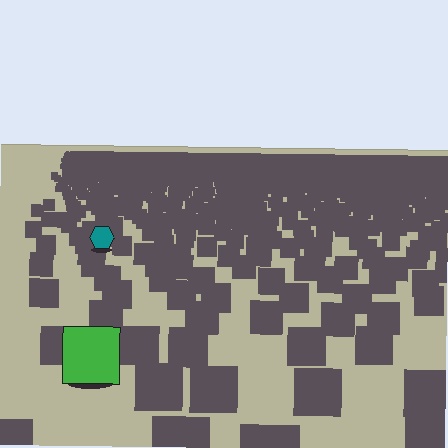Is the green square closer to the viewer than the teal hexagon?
Yes. The green square is closer — you can tell from the texture gradient: the ground texture is coarser near it.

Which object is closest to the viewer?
The green square is closest. The texture marks near it are larger and more spread out.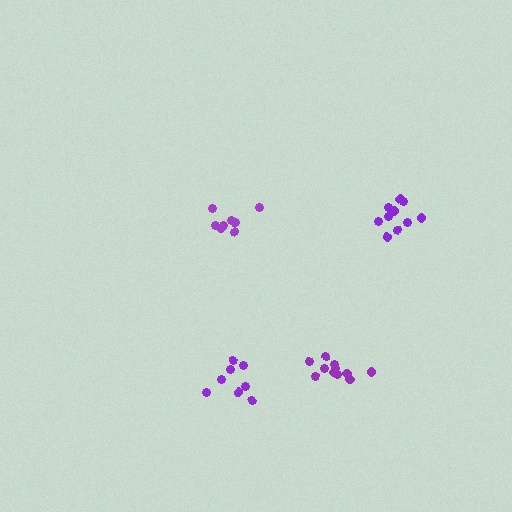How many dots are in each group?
Group 1: 8 dots, Group 2: 8 dots, Group 3: 11 dots, Group 4: 10 dots (37 total).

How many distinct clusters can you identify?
There are 4 distinct clusters.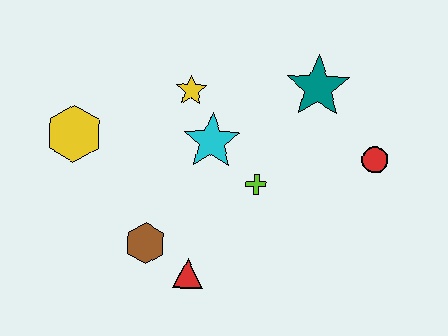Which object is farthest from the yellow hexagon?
The red circle is farthest from the yellow hexagon.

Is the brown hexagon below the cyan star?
Yes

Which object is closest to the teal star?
The red circle is closest to the teal star.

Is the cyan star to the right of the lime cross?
No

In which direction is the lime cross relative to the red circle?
The lime cross is to the left of the red circle.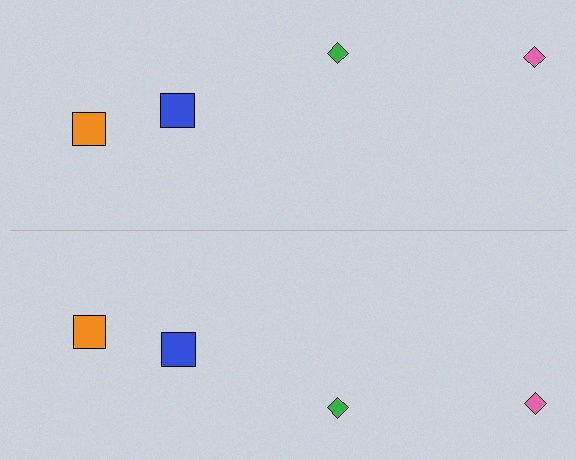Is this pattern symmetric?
Yes, this pattern has bilateral (reflection) symmetry.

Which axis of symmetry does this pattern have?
The pattern has a horizontal axis of symmetry running through the center of the image.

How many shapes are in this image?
There are 8 shapes in this image.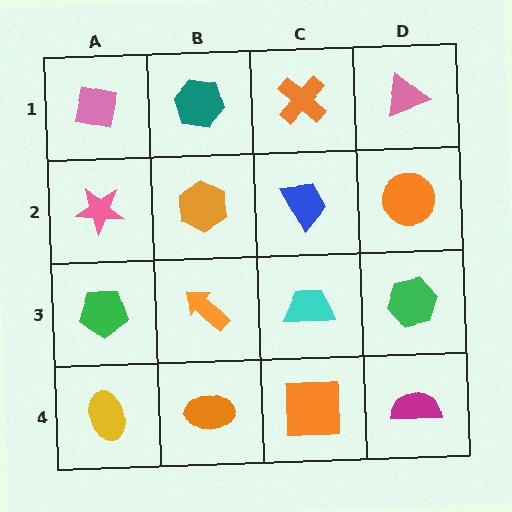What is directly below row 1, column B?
An orange hexagon.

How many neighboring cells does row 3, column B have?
4.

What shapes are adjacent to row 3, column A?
A pink star (row 2, column A), a yellow ellipse (row 4, column A), an orange arrow (row 3, column B).